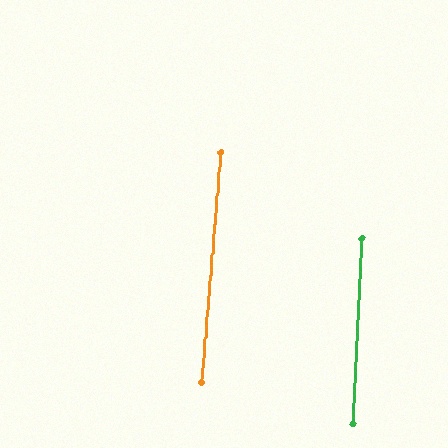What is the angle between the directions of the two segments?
Approximately 2 degrees.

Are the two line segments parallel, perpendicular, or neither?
Parallel — their directions differ by only 1.8°.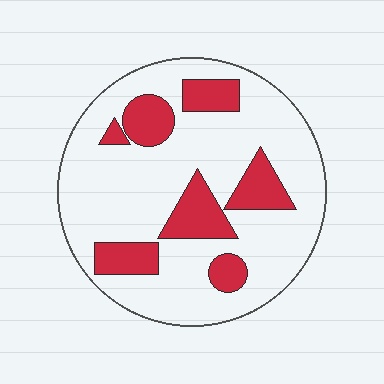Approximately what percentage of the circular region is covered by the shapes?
Approximately 25%.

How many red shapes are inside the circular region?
7.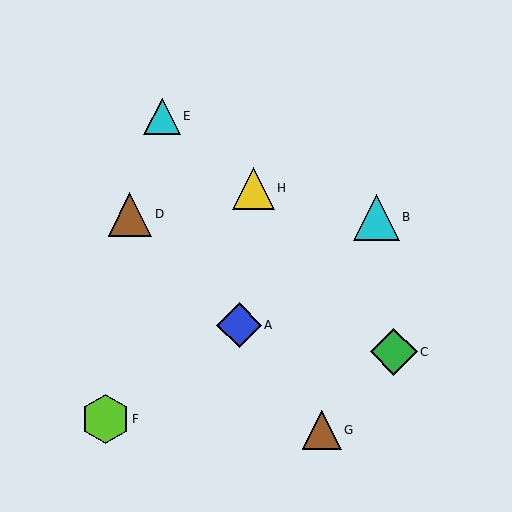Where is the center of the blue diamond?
The center of the blue diamond is at (239, 325).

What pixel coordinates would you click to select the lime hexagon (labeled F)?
Click at (105, 419) to select the lime hexagon F.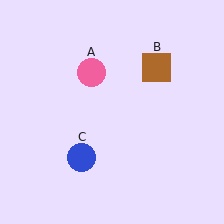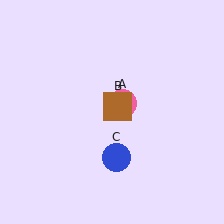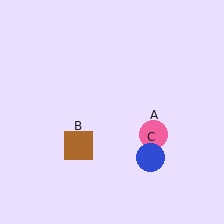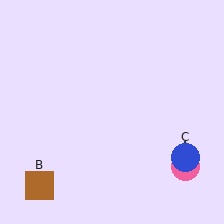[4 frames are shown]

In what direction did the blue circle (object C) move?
The blue circle (object C) moved right.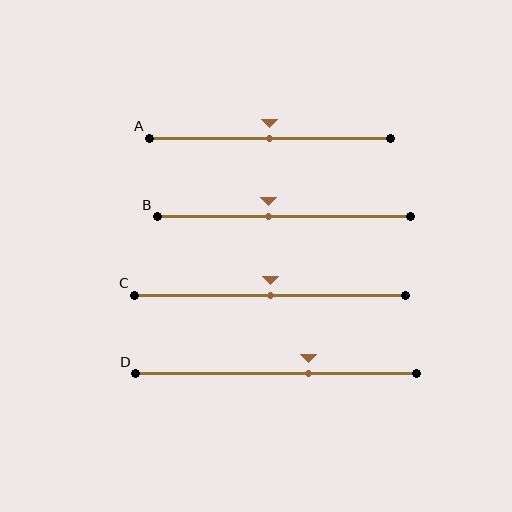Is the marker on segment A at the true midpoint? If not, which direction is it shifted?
Yes, the marker on segment A is at the true midpoint.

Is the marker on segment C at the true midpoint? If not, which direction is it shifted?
Yes, the marker on segment C is at the true midpoint.